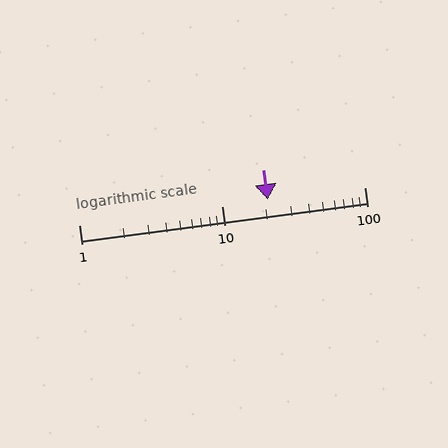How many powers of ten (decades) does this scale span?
The scale spans 2 decades, from 1 to 100.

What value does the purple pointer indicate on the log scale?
The pointer indicates approximately 21.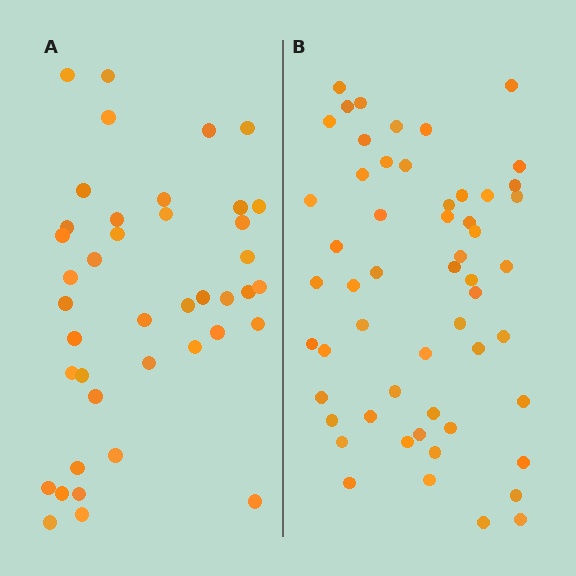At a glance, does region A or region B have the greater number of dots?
Region B (the right region) has more dots.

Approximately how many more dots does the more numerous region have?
Region B has approximately 15 more dots than region A.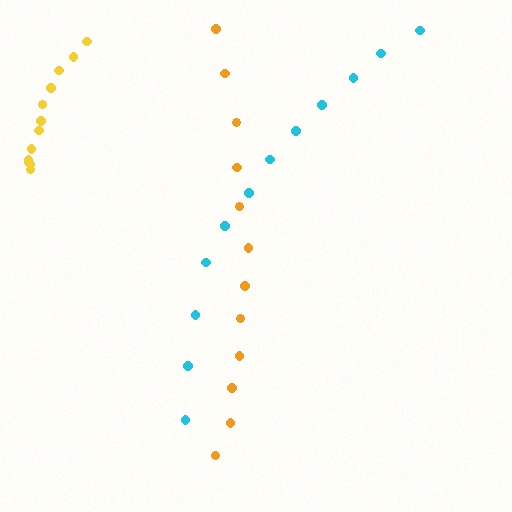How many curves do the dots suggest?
There are 3 distinct paths.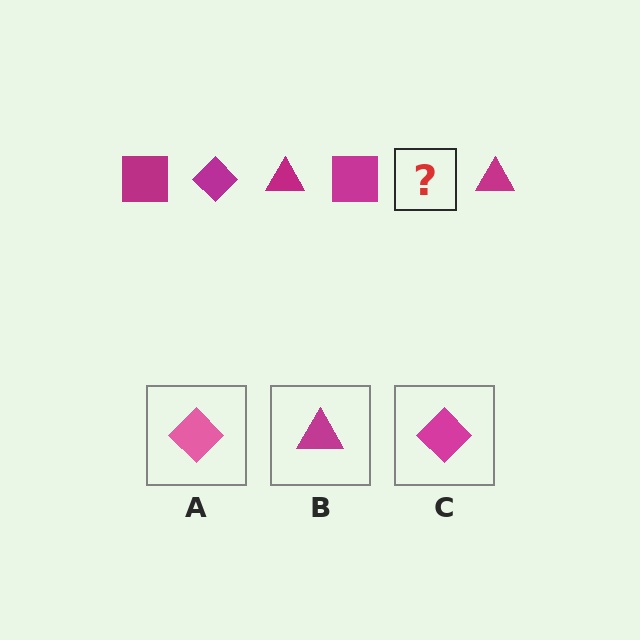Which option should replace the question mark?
Option C.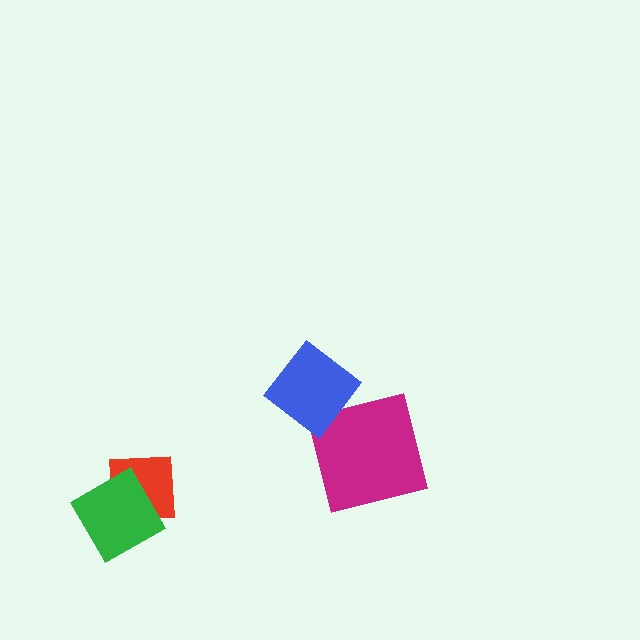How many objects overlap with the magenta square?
0 objects overlap with the magenta square.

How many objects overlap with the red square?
1 object overlaps with the red square.